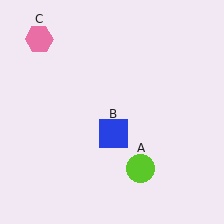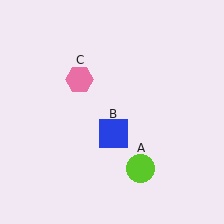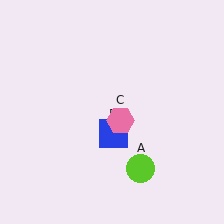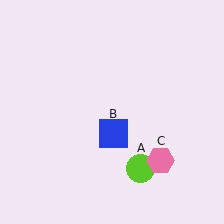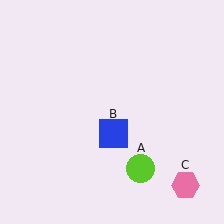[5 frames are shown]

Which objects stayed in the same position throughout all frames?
Lime circle (object A) and blue square (object B) remained stationary.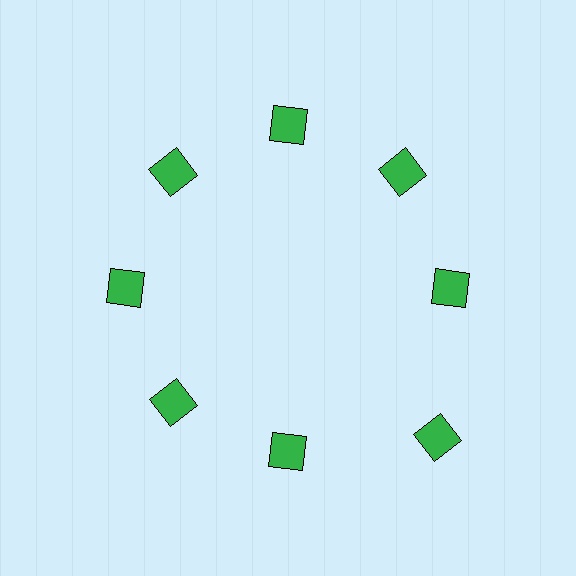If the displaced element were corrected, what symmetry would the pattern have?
It would have 8-fold rotational symmetry — the pattern would map onto itself every 45 degrees.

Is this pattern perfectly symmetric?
No. The 8 green squares are arranged in a ring, but one element near the 4 o'clock position is pushed outward from the center, breaking the 8-fold rotational symmetry.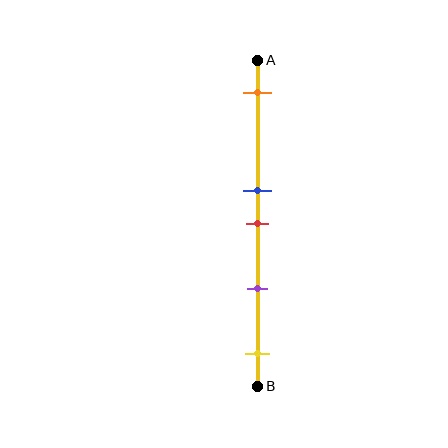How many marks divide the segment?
There are 5 marks dividing the segment.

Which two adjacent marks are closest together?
The blue and red marks are the closest adjacent pair.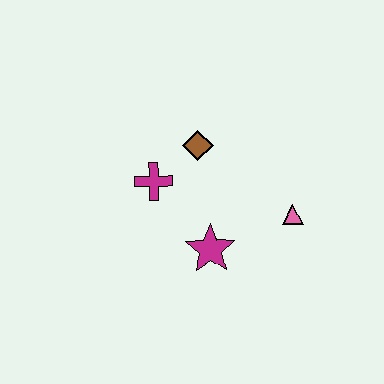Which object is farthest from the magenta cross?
The pink triangle is farthest from the magenta cross.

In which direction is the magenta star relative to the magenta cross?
The magenta star is below the magenta cross.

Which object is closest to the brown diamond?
The magenta cross is closest to the brown diamond.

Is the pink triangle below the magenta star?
No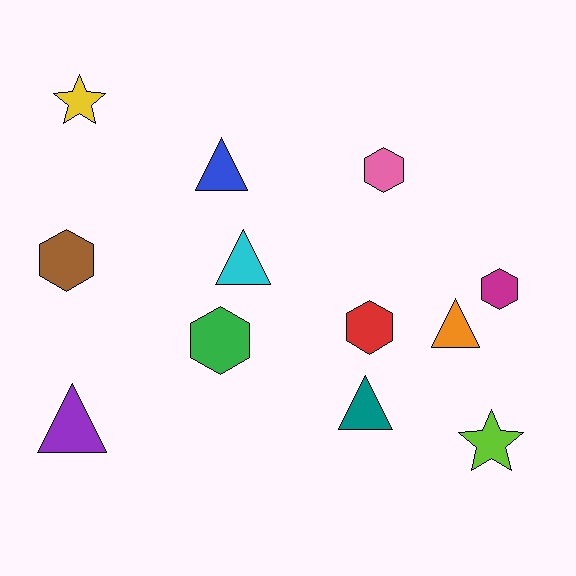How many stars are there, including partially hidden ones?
There are 2 stars.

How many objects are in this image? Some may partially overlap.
There are 12 objects.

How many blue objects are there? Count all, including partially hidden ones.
There is 1 blue object.